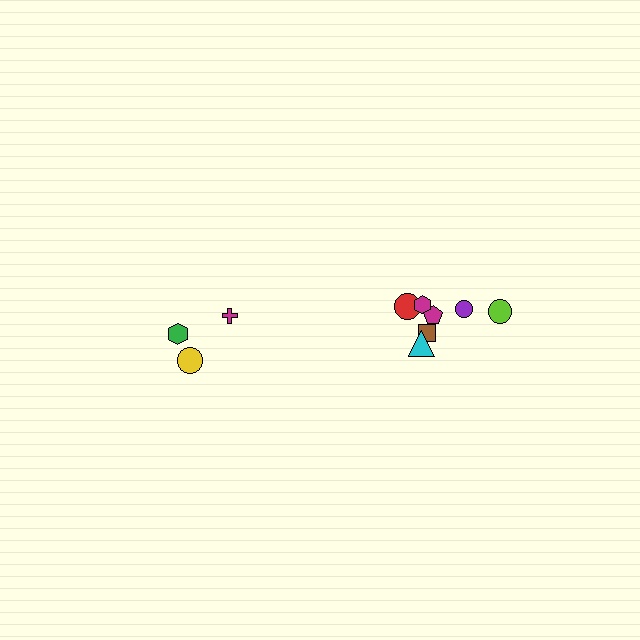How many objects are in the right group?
There are 7 objects.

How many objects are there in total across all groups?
There are 10 objects.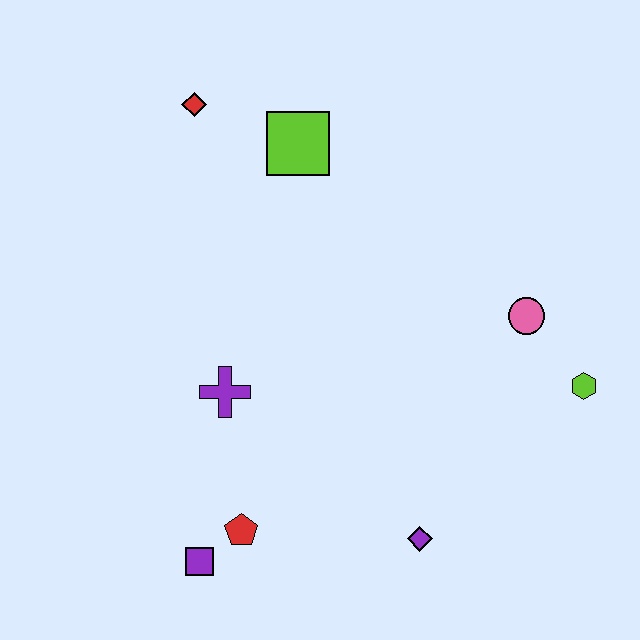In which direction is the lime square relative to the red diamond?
The lime square is to the right of the red diamond.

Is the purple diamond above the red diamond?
No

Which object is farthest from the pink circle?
The purple square is farthest from the pink circle.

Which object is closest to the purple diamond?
The red pentagon is closest to the purple diamond.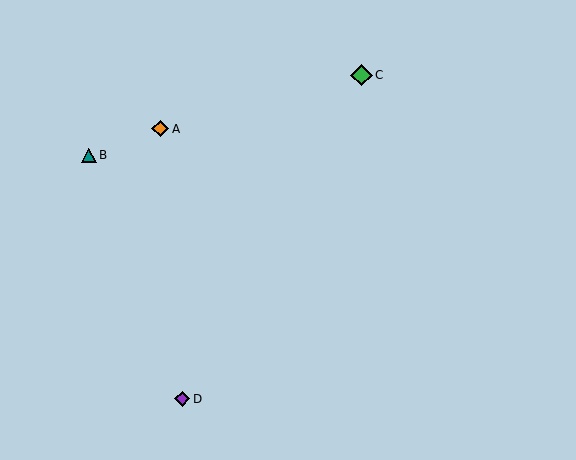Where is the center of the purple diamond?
The center of the purple diamond is at (182, 399).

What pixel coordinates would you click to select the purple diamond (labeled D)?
Click at (182, 399) to select the purple diamond D.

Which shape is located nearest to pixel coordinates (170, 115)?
The orange diamond (labeled A) at (160, 129) is nearest to that location.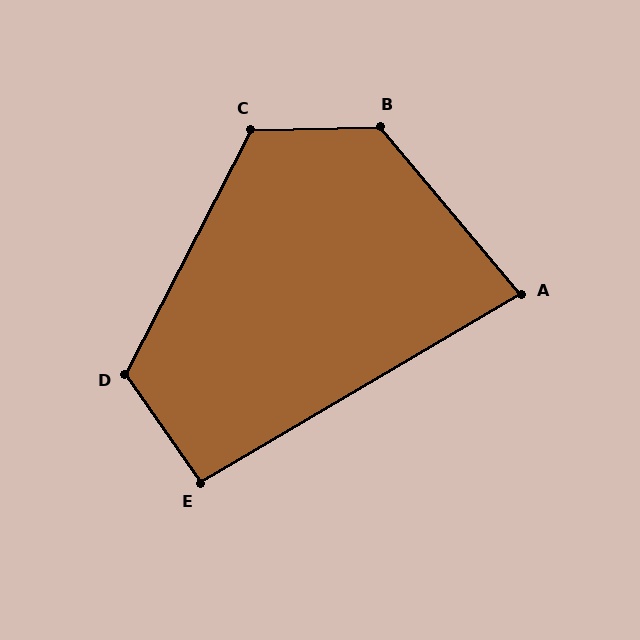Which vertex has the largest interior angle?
B, at approximately 129 degrees.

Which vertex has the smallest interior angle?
A, at approximately 81 degrees.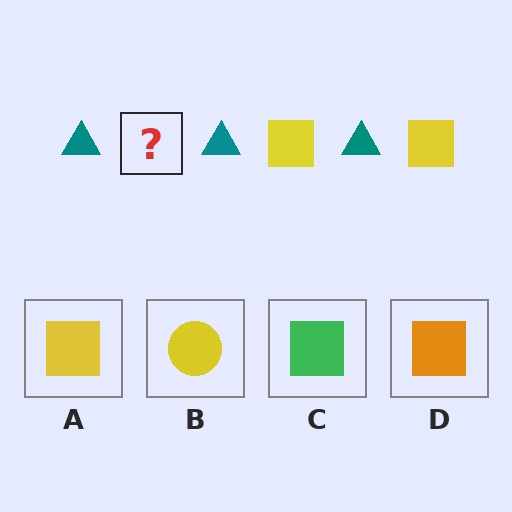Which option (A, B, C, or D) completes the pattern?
A.